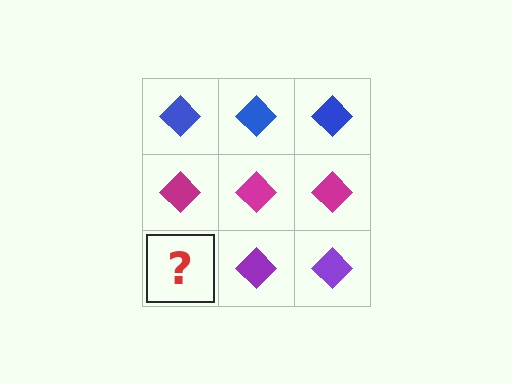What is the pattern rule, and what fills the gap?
The rule is that each row has a consistent color. The gap should be filled with a purple diamond.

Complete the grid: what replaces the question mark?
The question mark should be replaced with a purple diamond.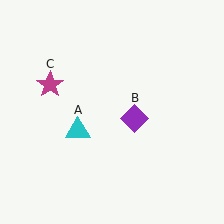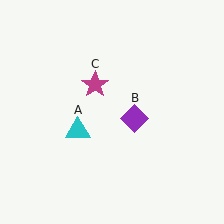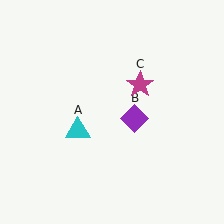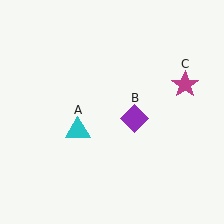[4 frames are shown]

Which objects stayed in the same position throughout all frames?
Cyan triangle (object A) and purple diamond (object B) remained stationary.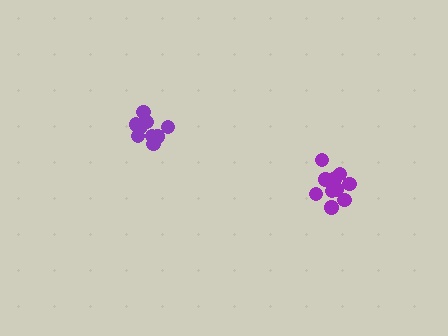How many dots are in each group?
Group 1: 10 dots, Group 2: 12 dots (22 total).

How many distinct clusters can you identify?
There are 2 distinct clusters.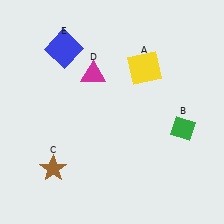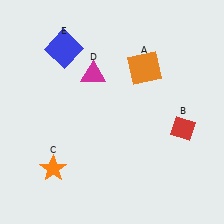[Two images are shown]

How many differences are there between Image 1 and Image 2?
There are 3 differences between the two images.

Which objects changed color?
A changed from yellow to orange. B changed from green to red. C changed from brown to orange.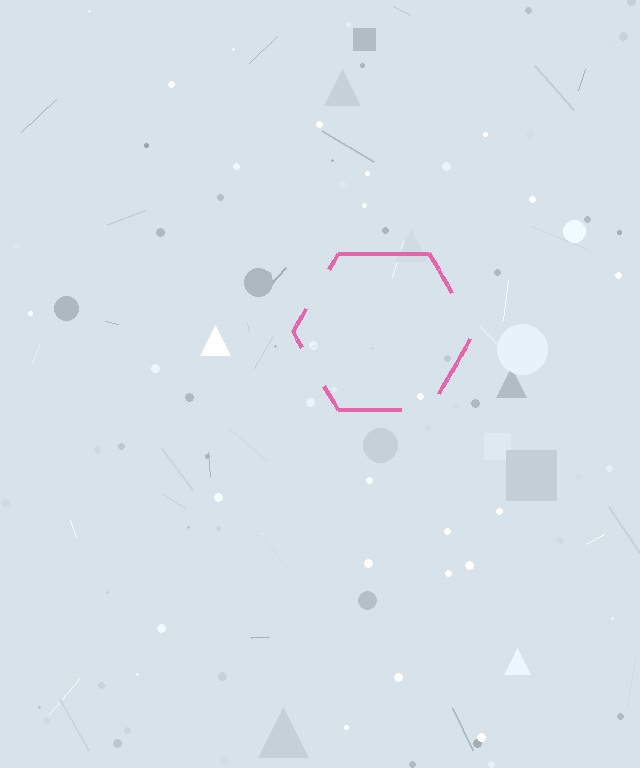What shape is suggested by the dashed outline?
The dashed outline suggests a hexagon.